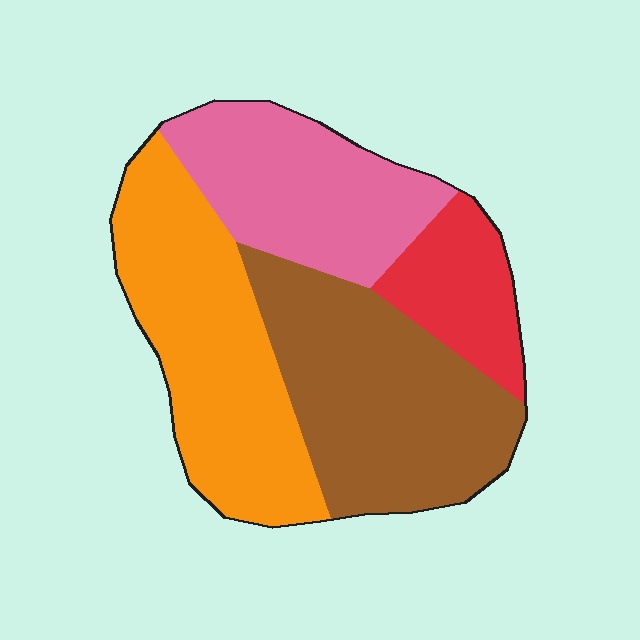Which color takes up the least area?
Red, at roughly 10%.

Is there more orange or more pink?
Orange.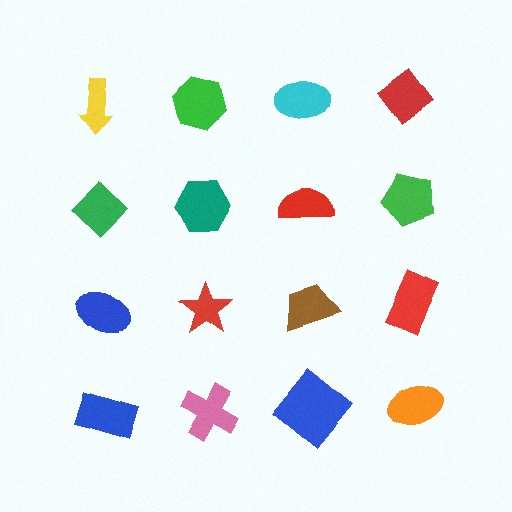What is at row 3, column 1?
A blue ellipse.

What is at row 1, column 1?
A yellow arrow.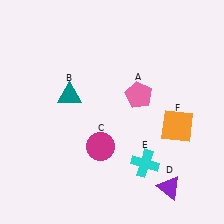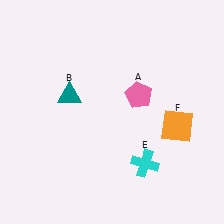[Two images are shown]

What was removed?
The purple triangle (D), the magenta circle (C) were removed in Image 2.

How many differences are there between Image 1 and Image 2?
There are 2 differences between the two images.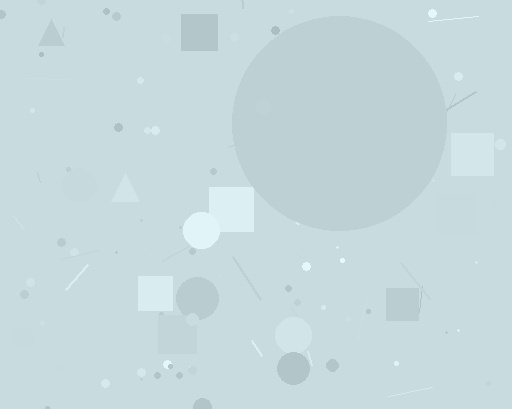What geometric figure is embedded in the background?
A circle is embedded in the background.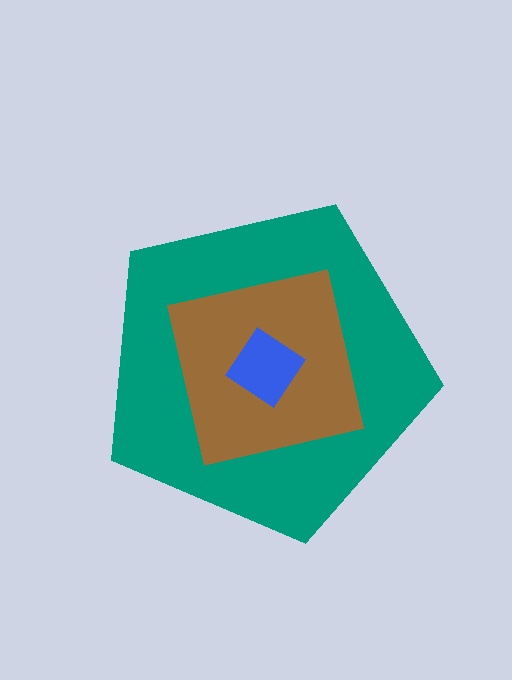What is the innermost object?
The blue diamond.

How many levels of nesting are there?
3.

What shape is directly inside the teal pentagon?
The brown square.